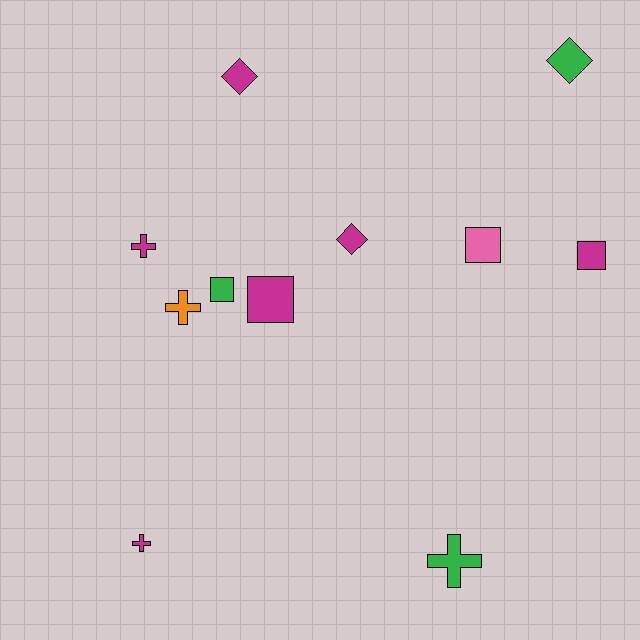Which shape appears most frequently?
Cross, with 4 objects.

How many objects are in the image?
There are 11 objects.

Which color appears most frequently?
Magenta, with 6 objects.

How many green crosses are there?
There is 1 green cross.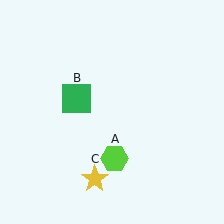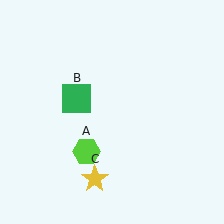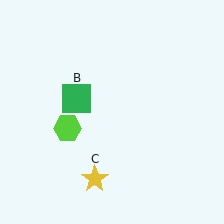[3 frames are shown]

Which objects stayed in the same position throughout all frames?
Green square (object B) and yellow star (object C) remained stationary.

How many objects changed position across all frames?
1 object changed position: lime hexagon (object A).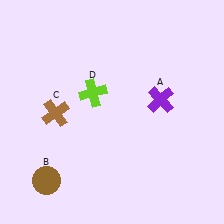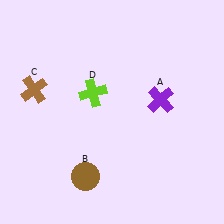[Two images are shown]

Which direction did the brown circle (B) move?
The brown circle (B) moved right.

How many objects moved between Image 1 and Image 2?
2 objects moved between the two images.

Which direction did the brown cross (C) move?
The brown cross (C) moved up.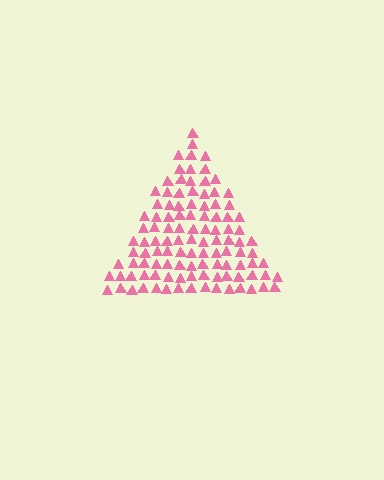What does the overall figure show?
The overall figure shows a triangle.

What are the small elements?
The small elements are triangles.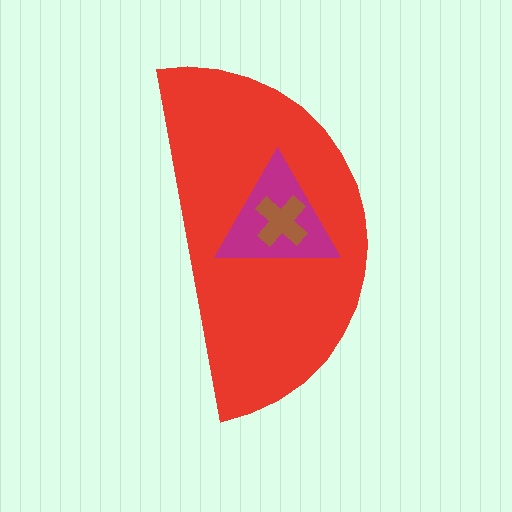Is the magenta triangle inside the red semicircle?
Yes.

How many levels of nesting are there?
3.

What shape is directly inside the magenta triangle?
The brown cross.